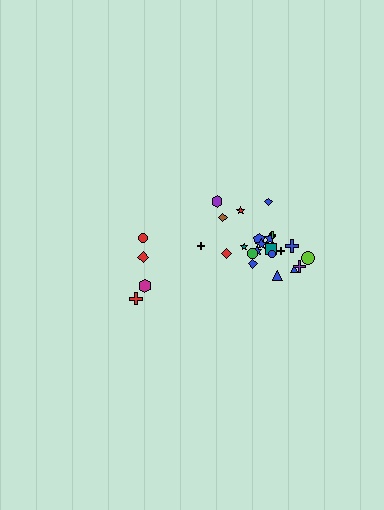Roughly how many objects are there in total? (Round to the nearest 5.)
Roughly 25 objects in total.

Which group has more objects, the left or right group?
The right group.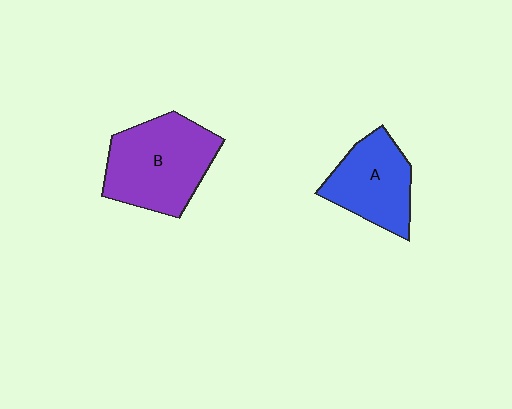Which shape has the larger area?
Shape B (purple).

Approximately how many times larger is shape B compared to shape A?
Approximately 1.4 times.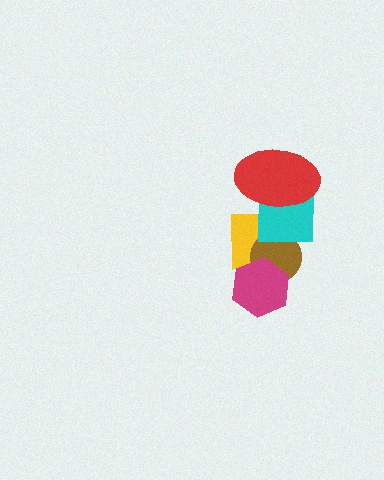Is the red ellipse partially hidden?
No, no other shape covers it.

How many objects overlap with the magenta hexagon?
2 objects overlap with the magenta hexagon.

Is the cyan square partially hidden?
Yes, it is partially covered by another shape.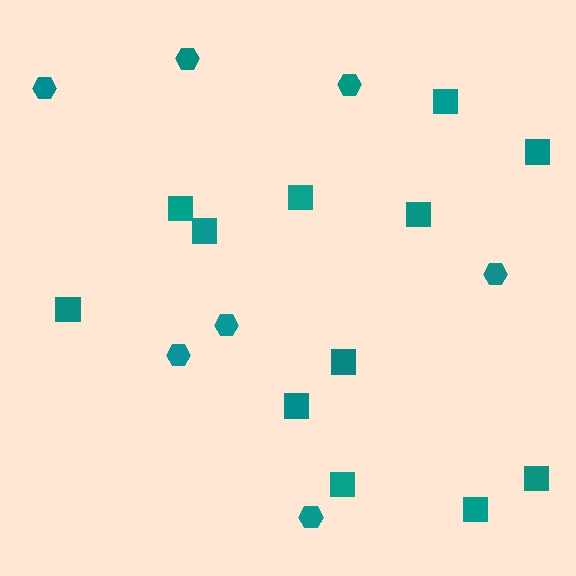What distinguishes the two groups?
There are 2 groups: one group of hexagons (7) and one group of squares (12).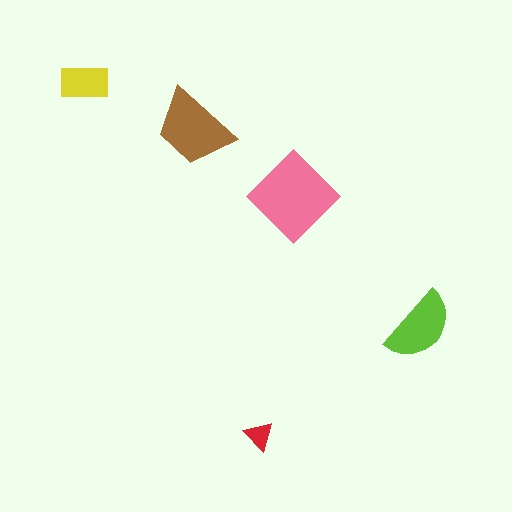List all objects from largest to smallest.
The pink diamond, the brown trapezoid, the lime semicircle, the yellow rectangle, the red triangle.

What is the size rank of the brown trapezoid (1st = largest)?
2nd.